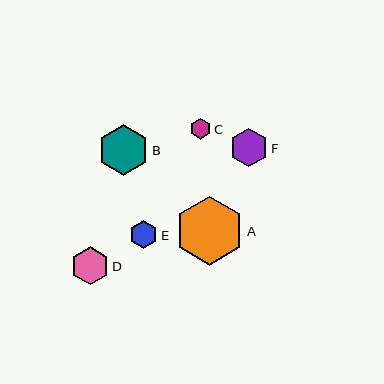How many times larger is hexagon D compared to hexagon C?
Hexagon D is approximately 1.8 times the size of hexagon C.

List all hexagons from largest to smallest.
From largest to smallest: A, B, F, D, E, C.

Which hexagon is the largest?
Hexagon A is the largest with a size of approximately 69 pixels.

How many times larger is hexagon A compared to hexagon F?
Hexagon A is approximately 1.8 times the size of hexagon F.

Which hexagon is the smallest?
Hexagon C is the smallest with a size of approximately 21 pixels.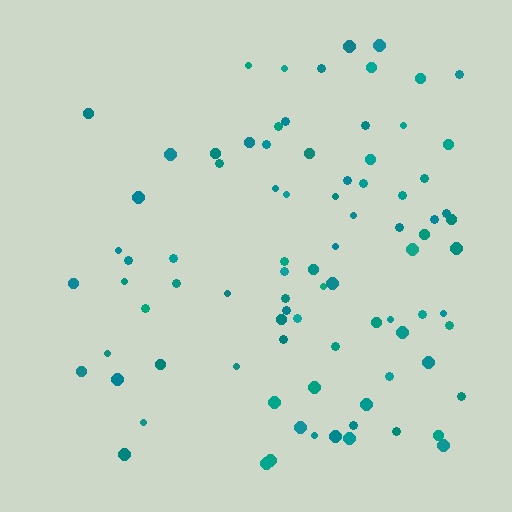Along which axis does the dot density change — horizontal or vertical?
Horizontal.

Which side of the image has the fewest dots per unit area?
The left.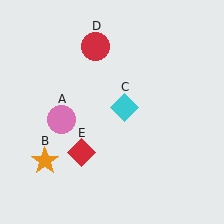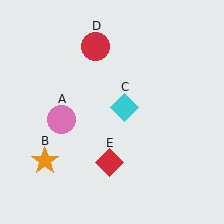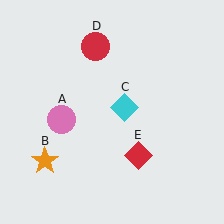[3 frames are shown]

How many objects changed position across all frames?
1 object changed position: red diamond (object E).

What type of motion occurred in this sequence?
The red diamond (object E) rotated counterclockwise around the center of the scene.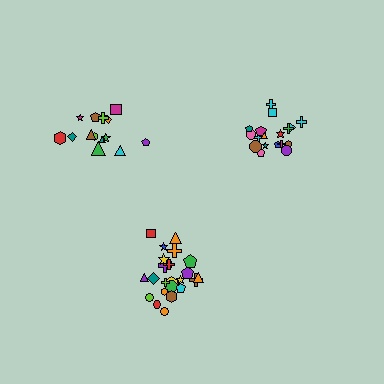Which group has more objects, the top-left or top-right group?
The top-right group.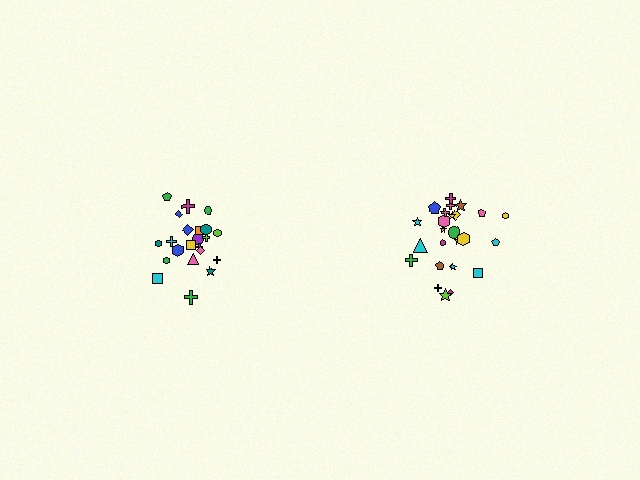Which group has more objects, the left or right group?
The right group.